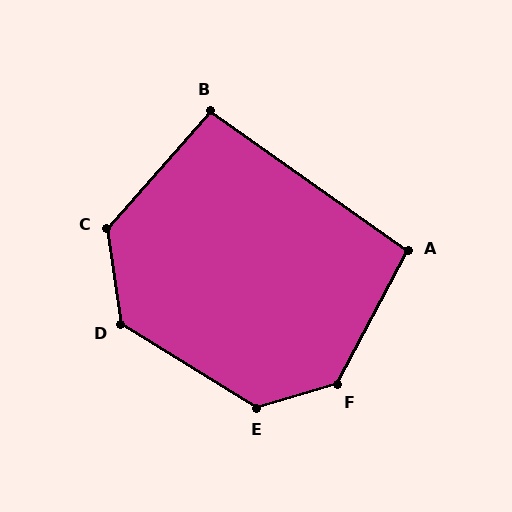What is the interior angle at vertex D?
Approximately 130 degrees (obtuse).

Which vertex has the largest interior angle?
F, at approximately 134 degrees.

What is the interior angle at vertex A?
Approximately 98 degrees (obtuse).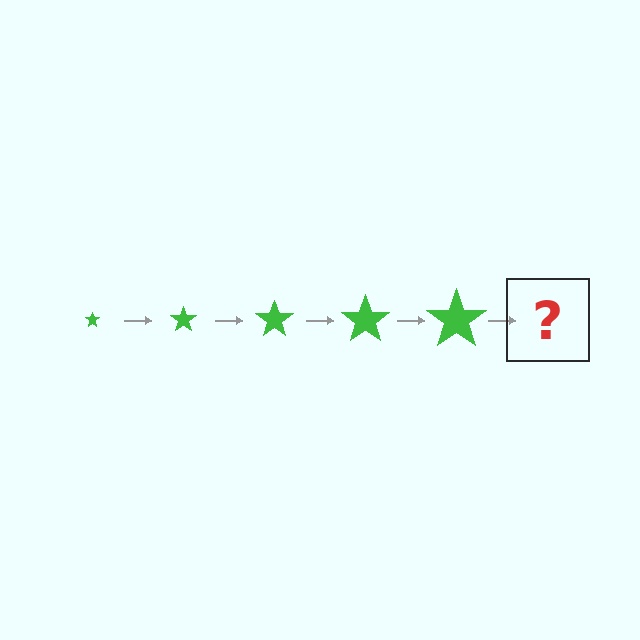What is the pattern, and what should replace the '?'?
The pattern is that the star gets progressively larger each step. The '?' should be a green star, larger than the previous one.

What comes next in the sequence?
The next element should be a green star, larger than the previous one.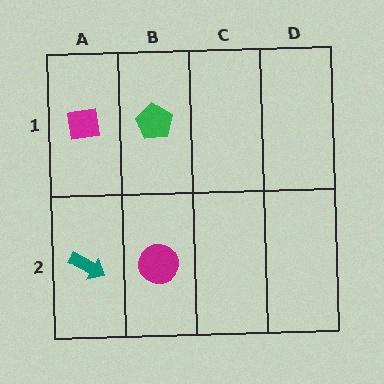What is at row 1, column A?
A magenta square.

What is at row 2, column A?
A teal arrow.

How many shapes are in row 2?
2 shapes.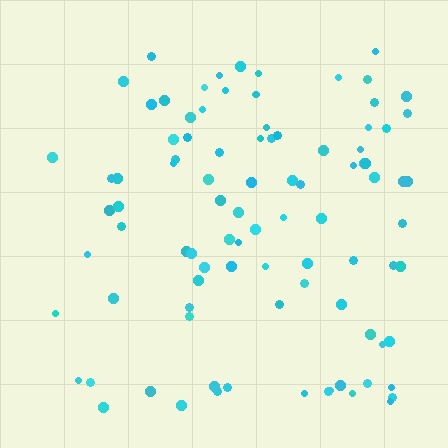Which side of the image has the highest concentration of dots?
The right.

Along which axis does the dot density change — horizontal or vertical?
Horizontal.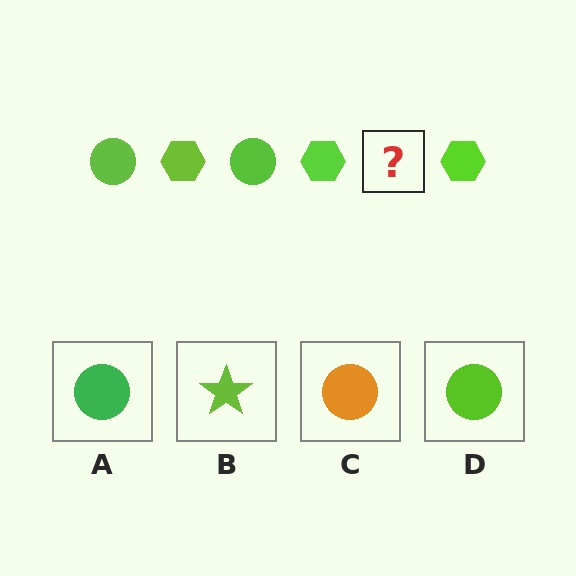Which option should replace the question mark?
Option D.